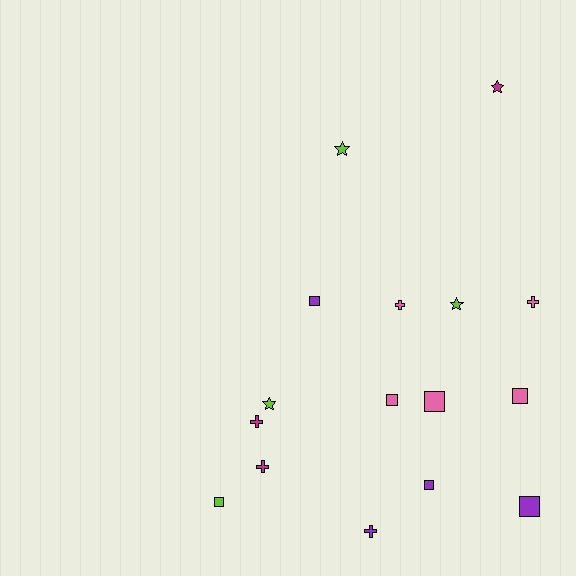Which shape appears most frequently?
Square, with 7 objects.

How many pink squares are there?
There are 3 pink squares.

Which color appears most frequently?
Pink, with 5 objects.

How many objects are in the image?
There are 16 objects.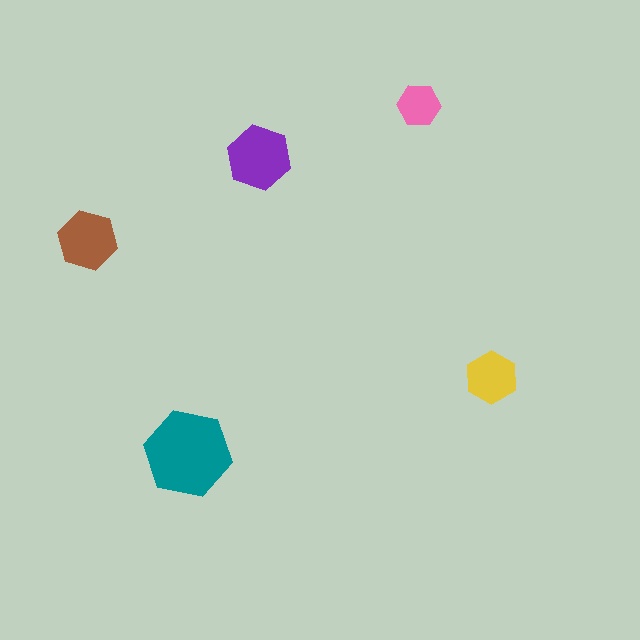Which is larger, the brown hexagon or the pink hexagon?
The brown one.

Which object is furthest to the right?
The yellow hexagon is rightmost.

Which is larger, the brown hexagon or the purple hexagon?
The purple one.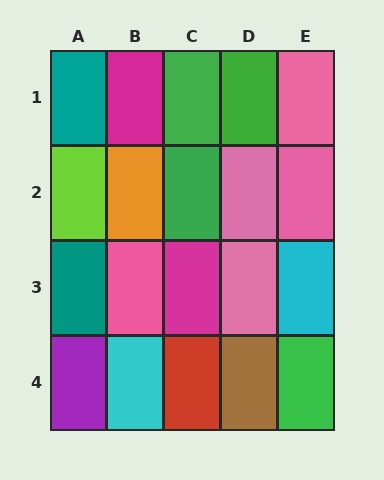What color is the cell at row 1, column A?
Teal.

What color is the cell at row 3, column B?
Pink.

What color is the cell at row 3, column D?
Pink.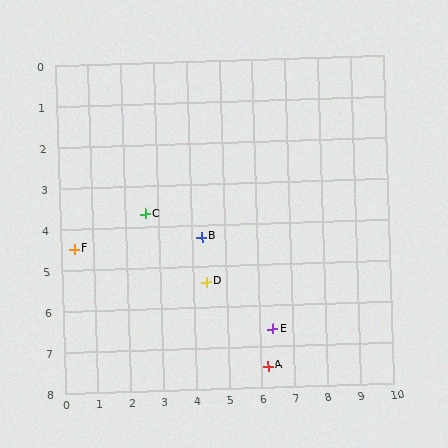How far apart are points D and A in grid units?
Points D and A are about 2.8 grid units apart.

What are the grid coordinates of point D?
Point D is at approximately (4.4, 5.4).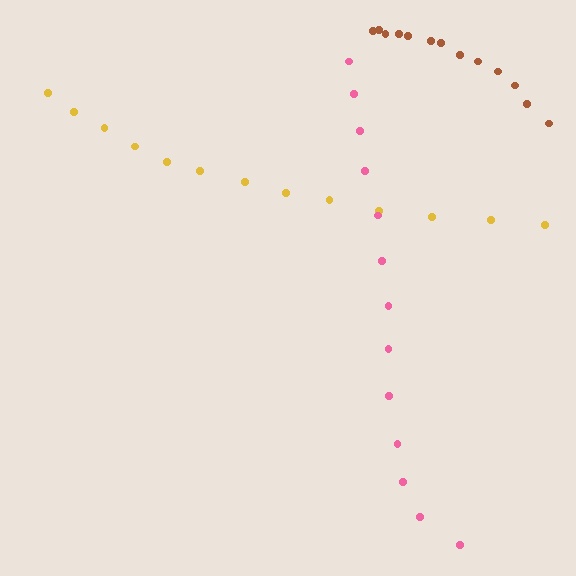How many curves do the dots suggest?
There are 3 distinct paths.